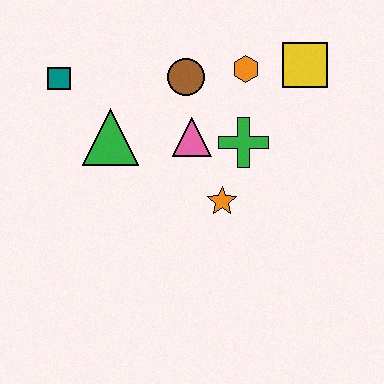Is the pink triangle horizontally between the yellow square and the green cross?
No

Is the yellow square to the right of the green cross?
Yes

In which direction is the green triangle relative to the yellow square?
The green triangle is to the left of the yellow square.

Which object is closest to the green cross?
The pink triangle is closest to the green cross.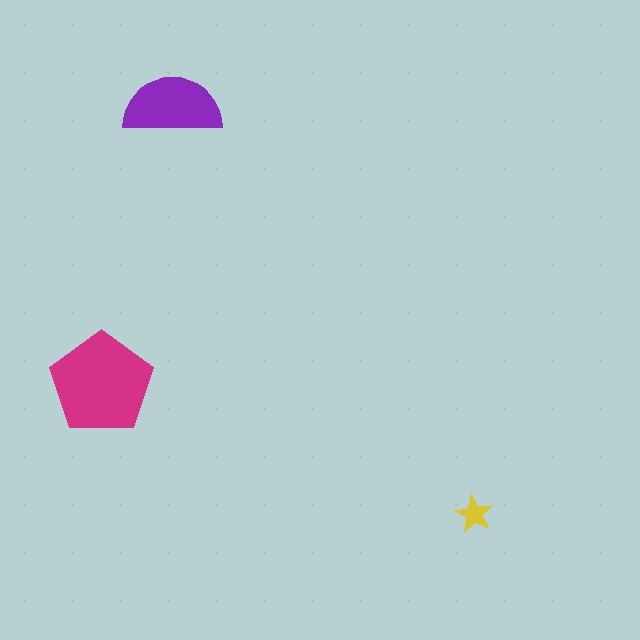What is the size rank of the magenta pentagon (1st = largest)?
1st.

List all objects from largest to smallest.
The magenta pentagon, the purple semicircle, the yellow star.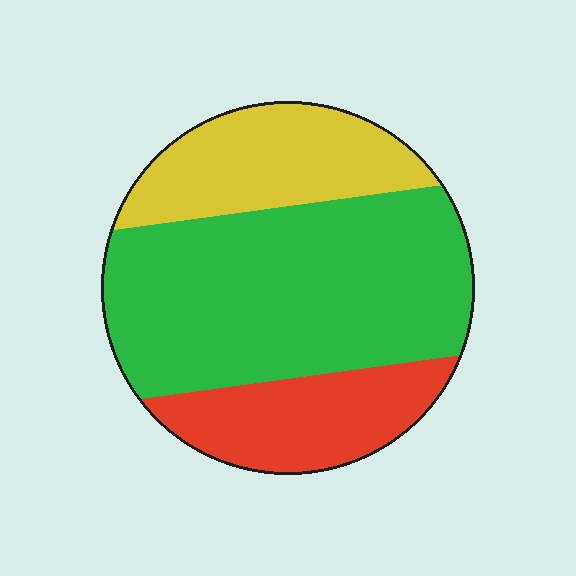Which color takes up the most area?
Green, at roughly 55%.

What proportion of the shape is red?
Red takes up about one fifth (1/5) of the shape.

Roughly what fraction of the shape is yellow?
Yellow covers 23% of the shape.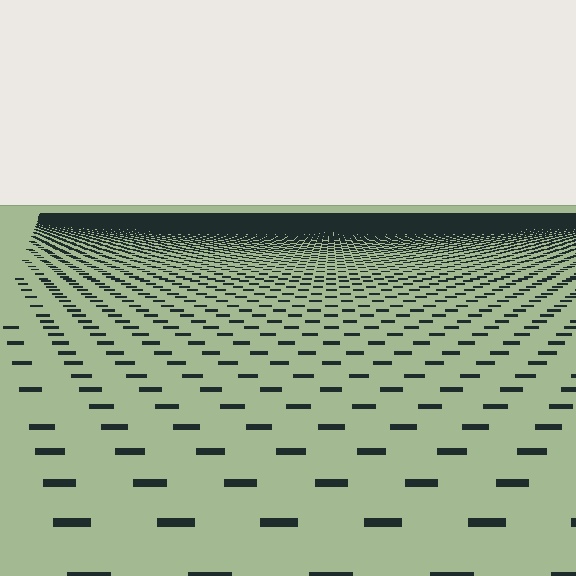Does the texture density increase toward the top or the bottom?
Density increases toward the top.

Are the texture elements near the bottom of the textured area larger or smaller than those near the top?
Larger. Near the bottom, elements are closer to the viewer and appear at a bigger on-screen size.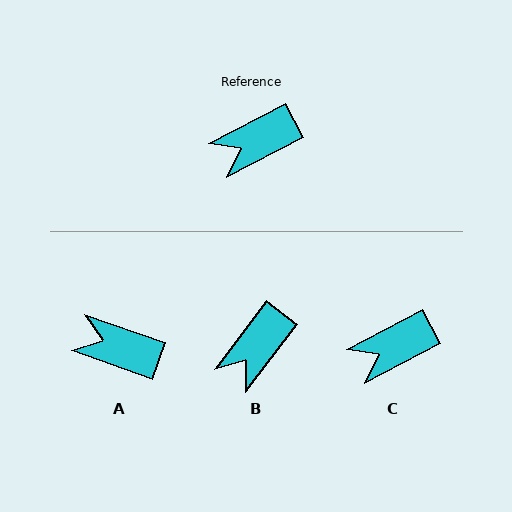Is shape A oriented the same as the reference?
No, it is off by about 47 degrees.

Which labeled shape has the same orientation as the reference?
C.